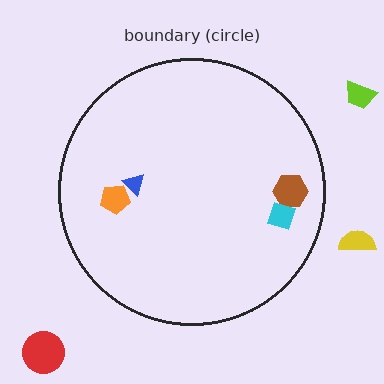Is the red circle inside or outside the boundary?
Outside.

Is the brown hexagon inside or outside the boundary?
Inside.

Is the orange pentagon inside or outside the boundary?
Inside.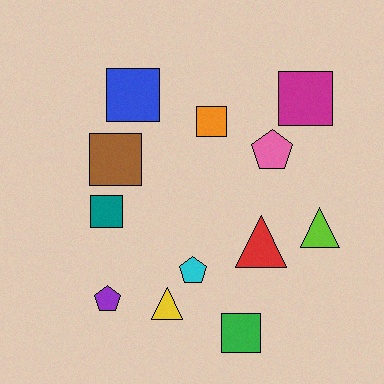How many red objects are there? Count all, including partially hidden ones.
There is 1 red object.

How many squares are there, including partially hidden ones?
There are 6 squares.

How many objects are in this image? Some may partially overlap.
There are 12 objects.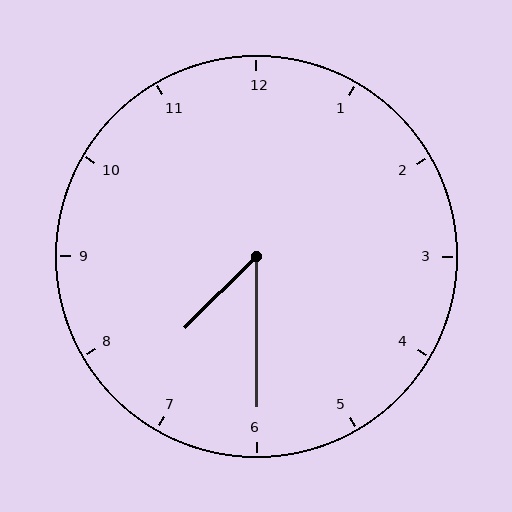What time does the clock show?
7:30.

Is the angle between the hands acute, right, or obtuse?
It is acute.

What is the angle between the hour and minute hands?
Approximately 45 degrees.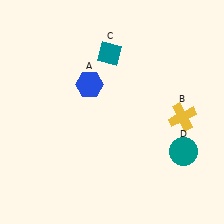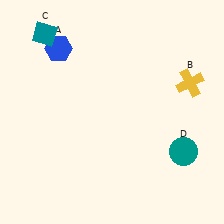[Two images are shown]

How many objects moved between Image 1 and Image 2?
3 objects moved between the two images.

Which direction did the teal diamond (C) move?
The teal diamond (C) moved left.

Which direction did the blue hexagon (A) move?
The blue hexagon (A) moved up.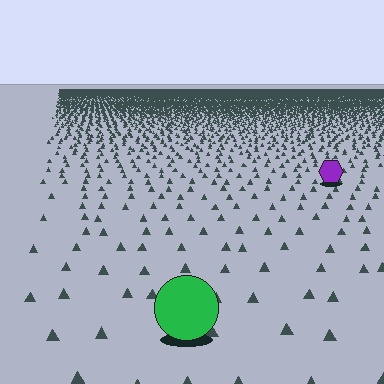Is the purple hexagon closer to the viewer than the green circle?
No. The green circle is closer — you can tell from the texture gradient: the ground texture is coarser near it.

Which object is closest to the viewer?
The green circle is closest. The texture marks near it are larger and more spread out.